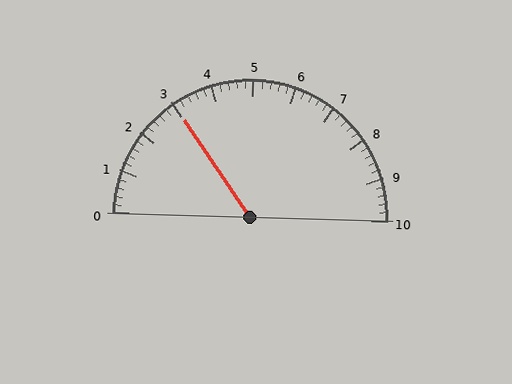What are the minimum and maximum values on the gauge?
The gauge ranges from 0 to 10.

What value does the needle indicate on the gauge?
The needle indicates approximately 3.0.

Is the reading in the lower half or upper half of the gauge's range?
The reading is in the lower half of the range (0 to 10).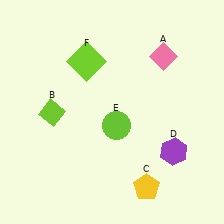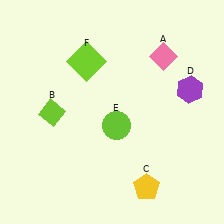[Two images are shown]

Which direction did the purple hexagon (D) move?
The purple hexagon (D) moved up.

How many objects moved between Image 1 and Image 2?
1 object moved between the two images.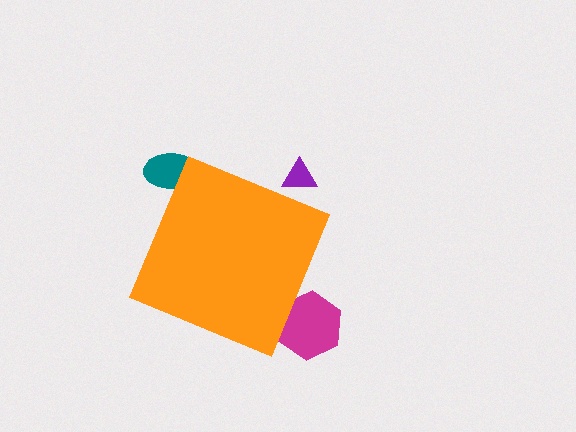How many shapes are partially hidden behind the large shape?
3 shapes are partially hidden.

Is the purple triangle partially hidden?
Yes, the purple triangle is partially hidden behind the orange diamond.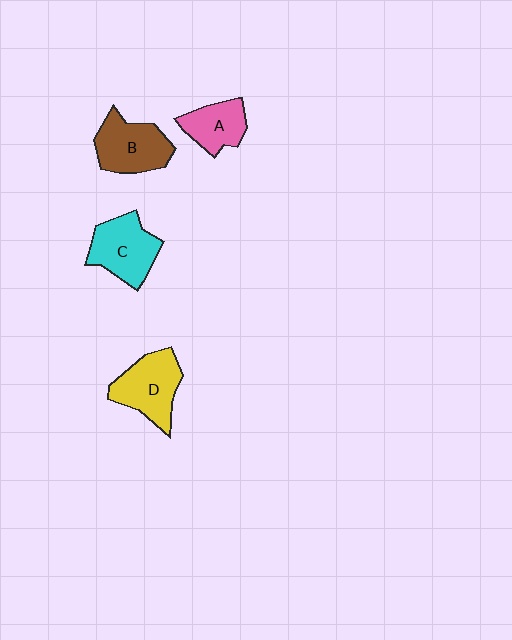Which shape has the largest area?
Shape D (yellow).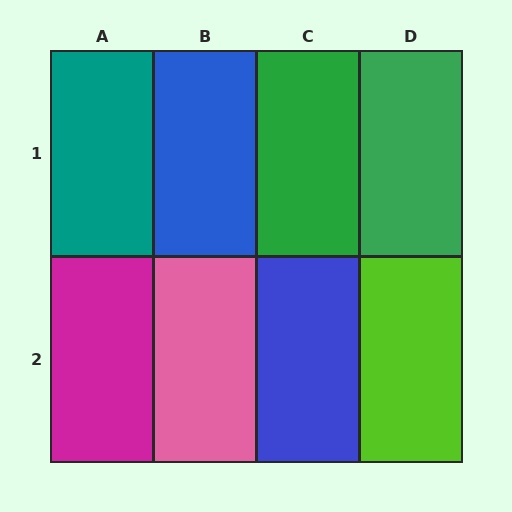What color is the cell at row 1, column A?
Teal.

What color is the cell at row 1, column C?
Green.